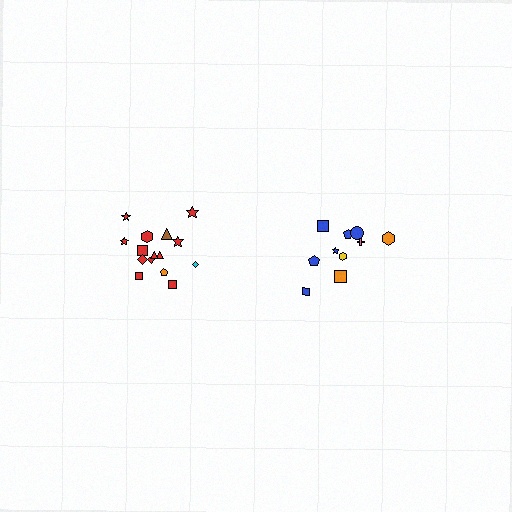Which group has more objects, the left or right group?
The left group.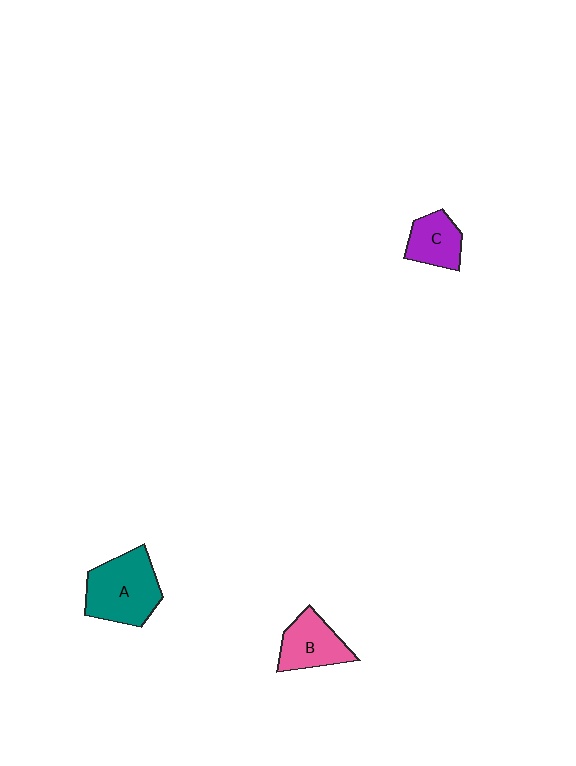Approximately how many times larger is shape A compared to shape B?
Approximately 1.5 times.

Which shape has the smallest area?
Shape C (purple).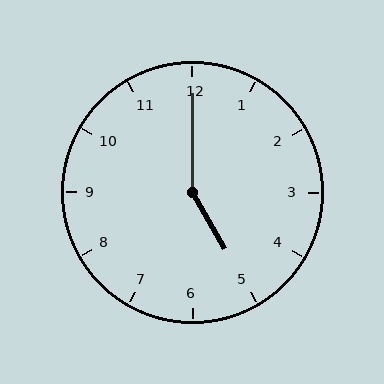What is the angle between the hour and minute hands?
Approximately 150 degrees.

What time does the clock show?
5:00.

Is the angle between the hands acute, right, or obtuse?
It is obtuse.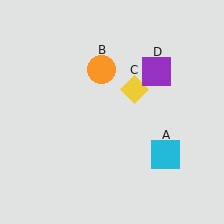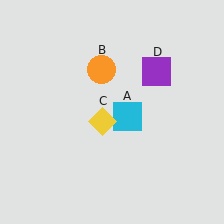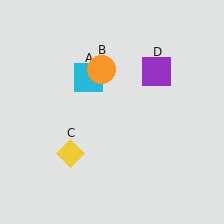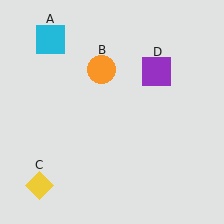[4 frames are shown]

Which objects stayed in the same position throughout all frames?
Orange circle (object B) and purple square (object D) remained stationary.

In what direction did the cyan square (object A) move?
The cyan square (object A) moved up and to the left.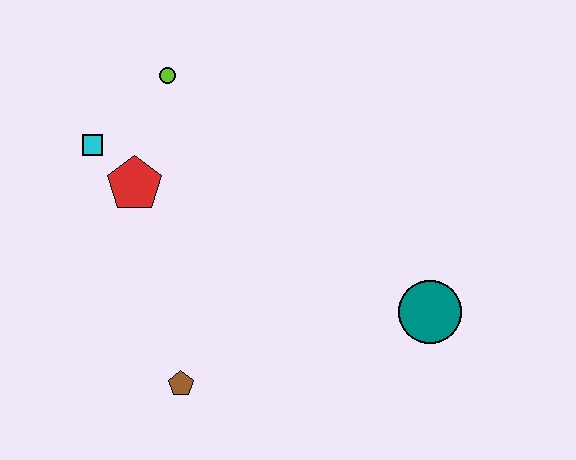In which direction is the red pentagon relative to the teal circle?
The red pentagon is to the left of the teal circle.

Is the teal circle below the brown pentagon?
No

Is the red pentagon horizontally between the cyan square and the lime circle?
Yes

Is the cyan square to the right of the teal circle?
No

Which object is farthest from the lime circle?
The teal circle is farthest from the lime circle.